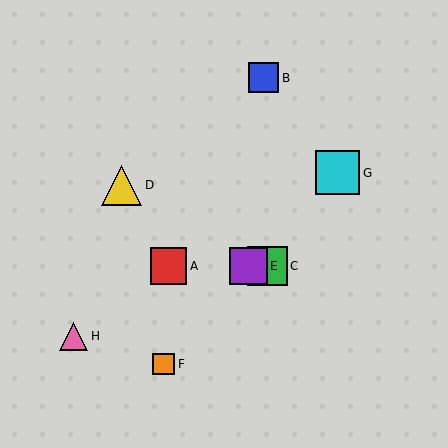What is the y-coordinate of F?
Object F is at y≈364.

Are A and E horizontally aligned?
Yes, both are at y≈266.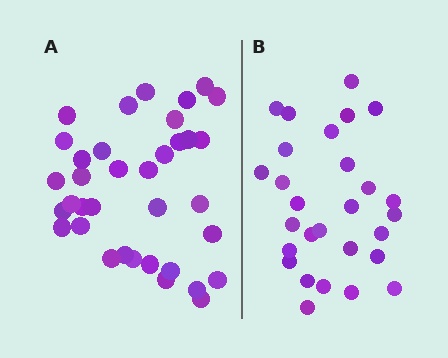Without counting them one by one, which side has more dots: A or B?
Region A (the left region) has more dots.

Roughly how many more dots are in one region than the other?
Region A has roughly 8 or so more dots than region B.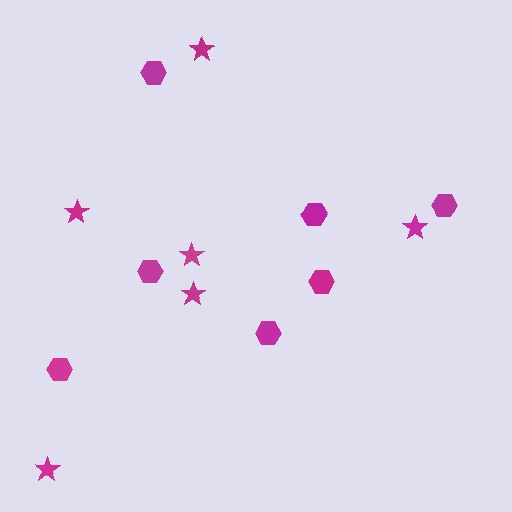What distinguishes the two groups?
There are 2 groups: one group of hexagons (7) and one group of stars (6).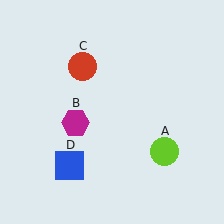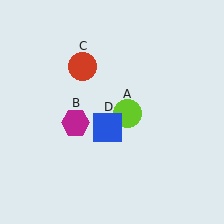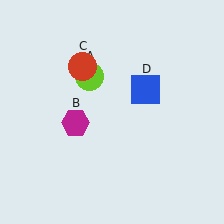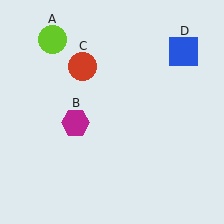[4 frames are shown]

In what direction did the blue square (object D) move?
The blue square (object D) moved up and to the right.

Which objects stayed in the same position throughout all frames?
Magenta hexagon (object B) and red circle (object C) remained stationary.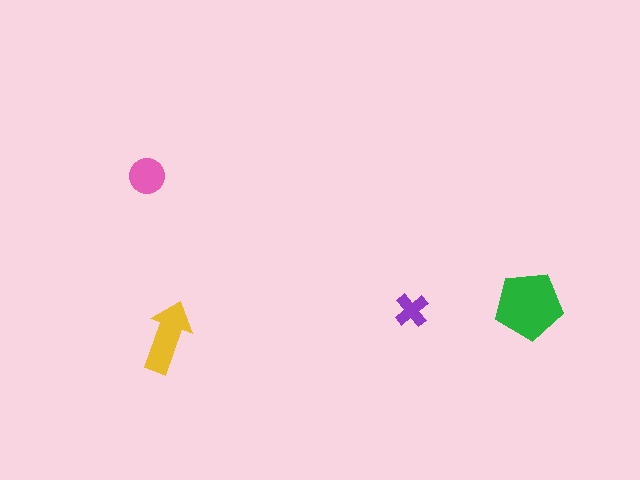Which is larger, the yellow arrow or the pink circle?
The yellow arrow.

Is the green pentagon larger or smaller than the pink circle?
Larger.